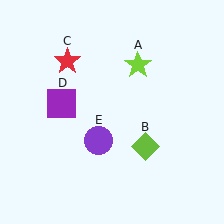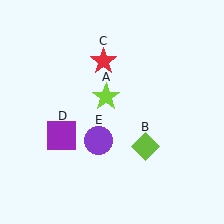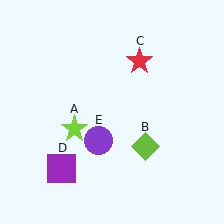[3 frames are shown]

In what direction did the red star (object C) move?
The red star (object C) moved right.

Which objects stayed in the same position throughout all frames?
Lime diamond (object B) and purple circle (object E) remained stationary.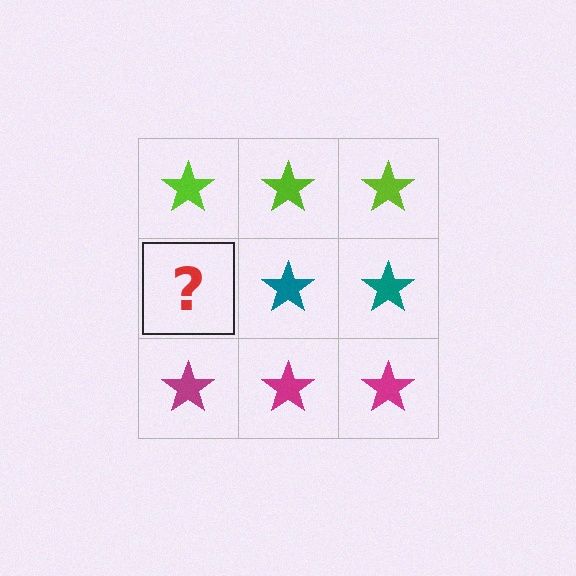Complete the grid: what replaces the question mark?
The question mark should be replaced with a teal star.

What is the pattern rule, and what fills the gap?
The rule is that each row has a consistent color. The gap should be filled with a teal star.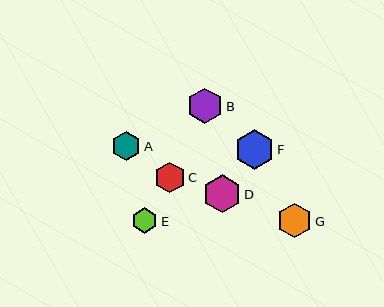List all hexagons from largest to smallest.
From largest to smallest: F, D, B, G, C, A, E.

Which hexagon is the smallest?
Hexagon E is the smallest with a size of approximately 26 pixels.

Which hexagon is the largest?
Hexagon F is the largest with a size of approximately 40 pixels.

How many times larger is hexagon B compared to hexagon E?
Hexagon B is approximately 1.4 times the size of hexagon E.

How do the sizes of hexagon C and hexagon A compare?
Hexagon C and hexagon A are approximately the same size.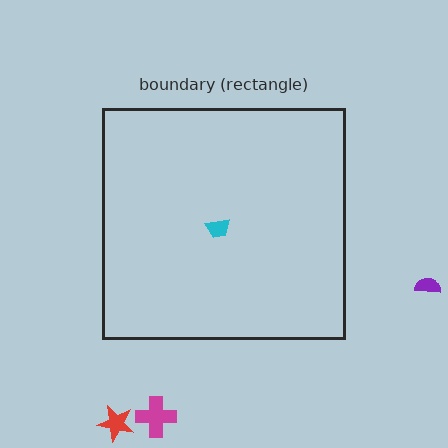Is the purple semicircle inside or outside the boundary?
Outside.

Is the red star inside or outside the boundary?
Outside.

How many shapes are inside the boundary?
1 inside, 3 outside.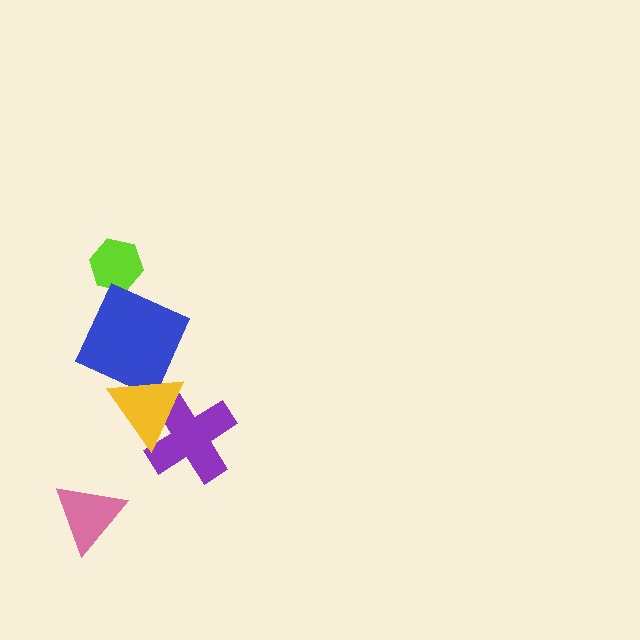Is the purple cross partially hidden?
Yes, it is partially covered by another shape.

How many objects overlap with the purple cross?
1 object overlaps with the purple cross.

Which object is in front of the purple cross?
The yellow triangle is in front of the purple cross.